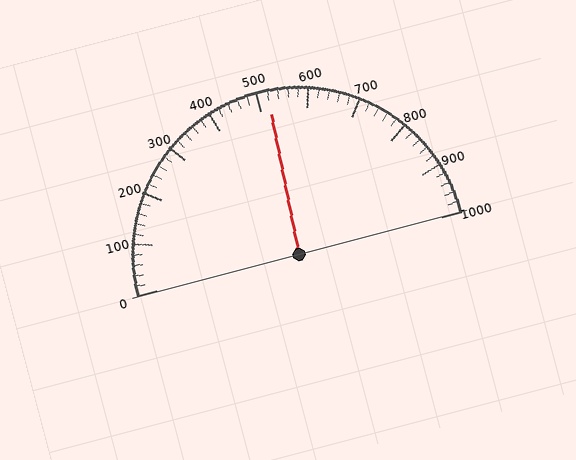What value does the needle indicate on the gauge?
The needle indicates approximately 520.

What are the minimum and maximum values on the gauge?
The gauge ranges from 0 to 1000.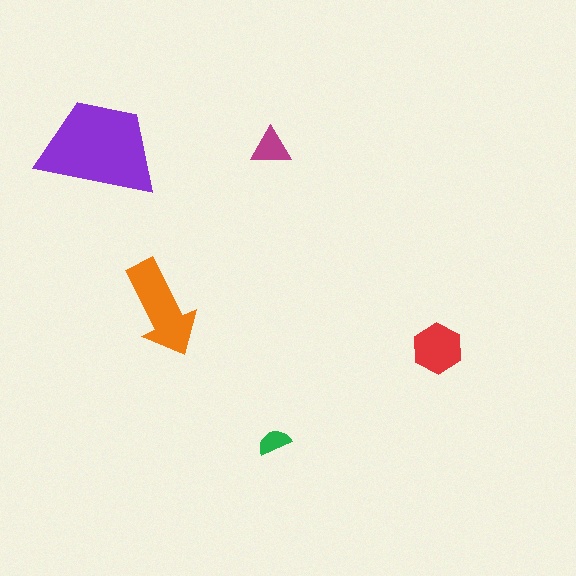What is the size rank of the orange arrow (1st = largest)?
2nd.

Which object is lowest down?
The green semicircle is bottommost.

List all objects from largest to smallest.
The purple trapezoid, the orange arrow, the red hexagon, the magenta triangle, the green semicircle.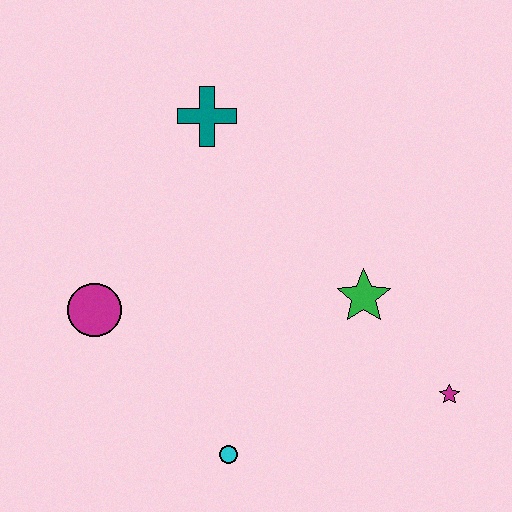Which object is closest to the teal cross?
The magenta circle is closest to the teal cross.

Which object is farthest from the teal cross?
The magenta star is farthest from the teal cross.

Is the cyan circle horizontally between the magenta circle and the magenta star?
Yes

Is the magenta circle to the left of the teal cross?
Yes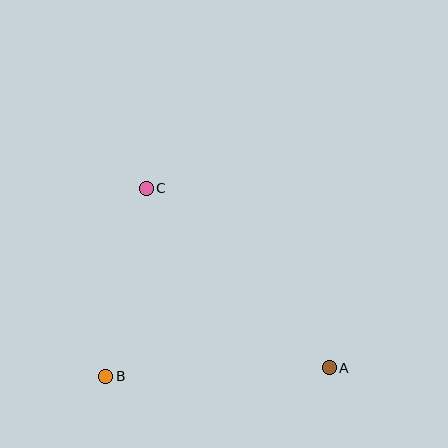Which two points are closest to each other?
Points B and C are closest to each other.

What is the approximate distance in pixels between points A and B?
The distance between A and B is approximately 224 pixels.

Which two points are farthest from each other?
Points A and C are farthest from each other.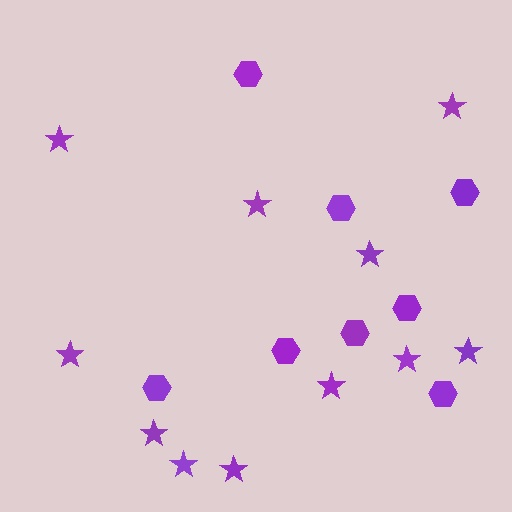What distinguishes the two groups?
There are 2 groups: one group of stars (11) and one group of hexagons (8).